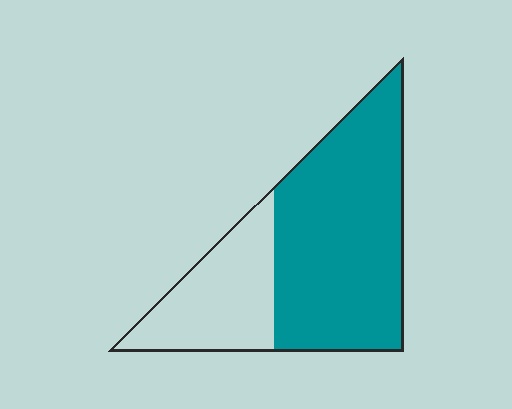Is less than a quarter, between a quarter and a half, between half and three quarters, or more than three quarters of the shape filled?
Between half and three quarters.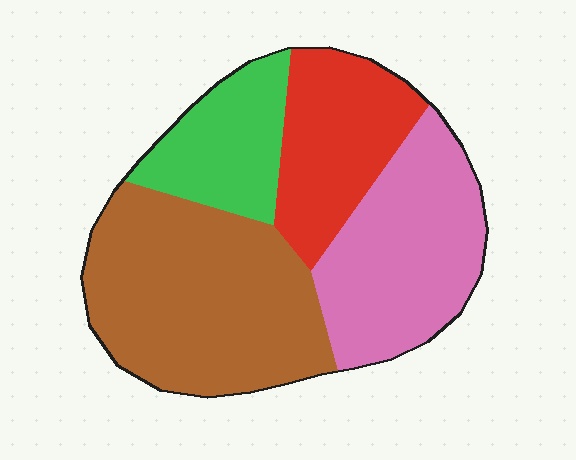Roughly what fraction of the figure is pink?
Pink covers around 25% of the figure.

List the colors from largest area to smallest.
From largest to smallest: brown, pink, red, green.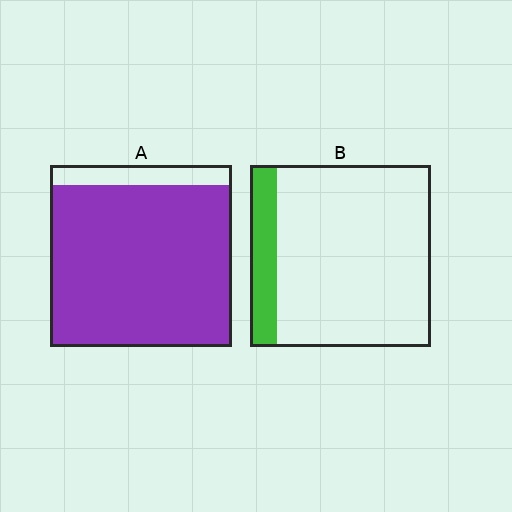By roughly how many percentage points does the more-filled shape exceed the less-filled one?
By roughly 75 percentage points (A over B).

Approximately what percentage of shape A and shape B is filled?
A is approximately 90% and B is approximately 15%.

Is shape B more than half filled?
No.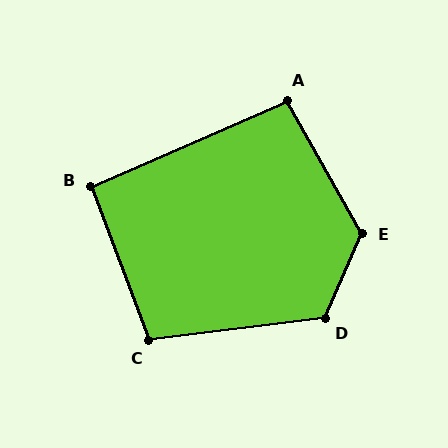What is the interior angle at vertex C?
Approximately 104 degrees (obtuse).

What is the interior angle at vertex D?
Approximately 121 degrees (obtuse).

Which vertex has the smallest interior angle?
B, at approximately 93 degrees.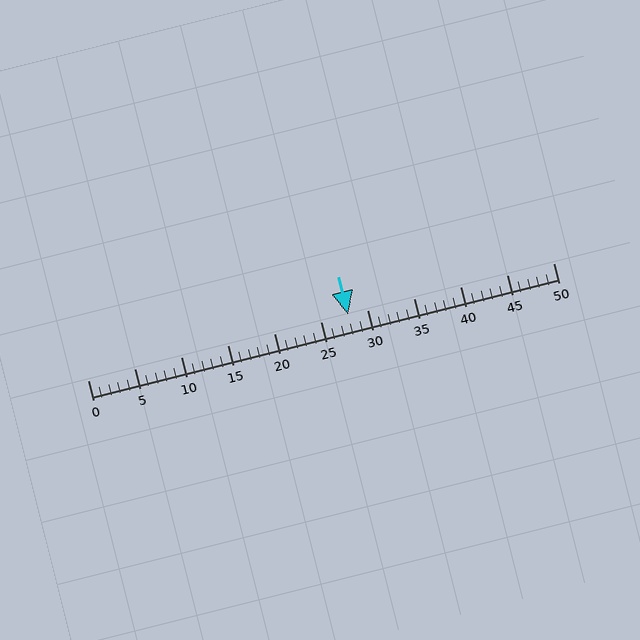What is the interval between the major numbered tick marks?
The major tick marks are spaced 5 units apart.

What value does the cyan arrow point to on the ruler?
The cyan arrow points to approximately 28.